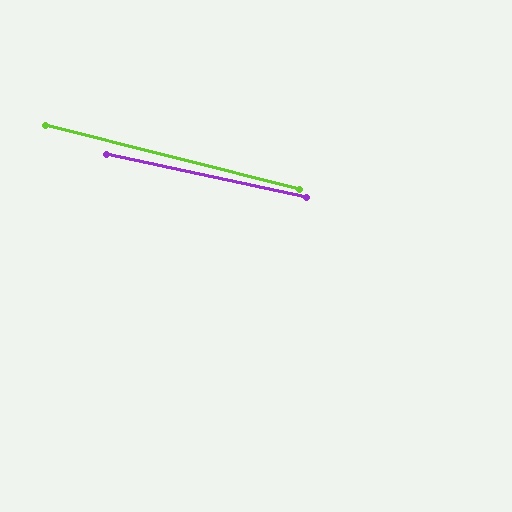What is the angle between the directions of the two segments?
Approximately 2 degrees.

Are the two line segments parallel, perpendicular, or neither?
Parallel — their directions differ by only 1.7°.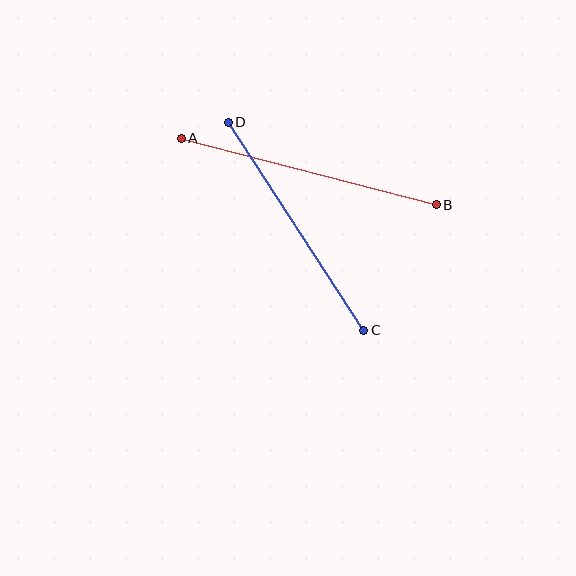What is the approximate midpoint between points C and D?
The midpoint is at approximately (296, 226) pixels.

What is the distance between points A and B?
The distance is approximately 264 pixels.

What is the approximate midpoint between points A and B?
The midpoint is at approximately (309, 172) pixels.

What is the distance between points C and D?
The distance is approximately 248 pixels.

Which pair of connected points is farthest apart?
Points A and B are farthest apart.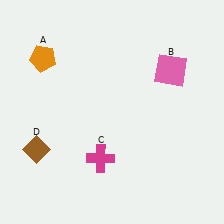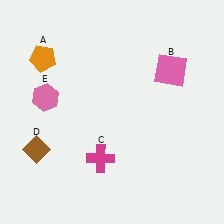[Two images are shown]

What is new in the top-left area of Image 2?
A pink hexagon (E) was added in the top-left area of Image 2.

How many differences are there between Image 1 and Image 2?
There is 1 difference between the two images.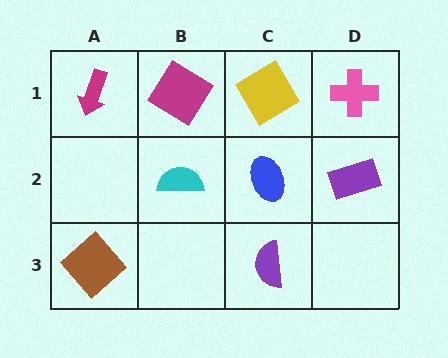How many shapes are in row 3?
2 shapes.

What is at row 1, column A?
A magenta arrow.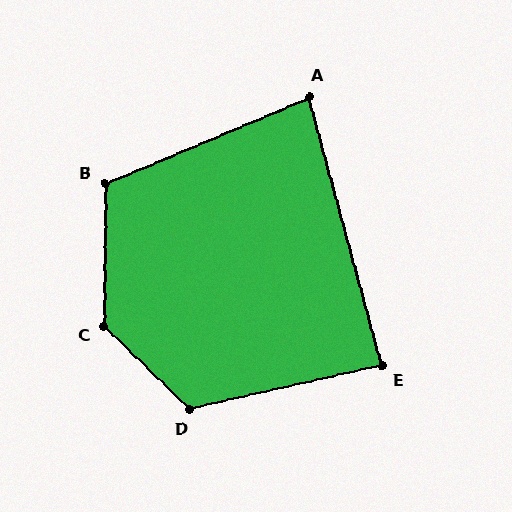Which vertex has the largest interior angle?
C, at approximately 134 degrees.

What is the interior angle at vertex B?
Approximately 113 degrees (obtuse).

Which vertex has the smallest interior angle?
A, at approximately 82 degrees.